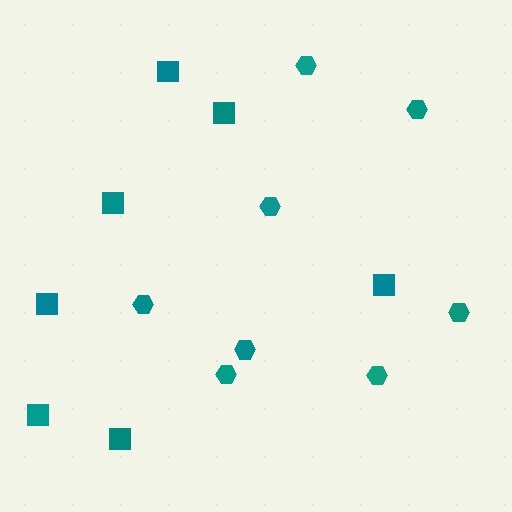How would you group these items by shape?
There are 2 groups: one group of hexagons (8) and one group of squares (7).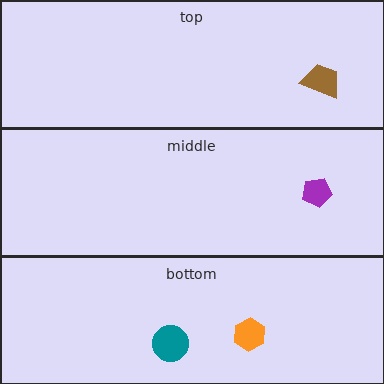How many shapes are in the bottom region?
2.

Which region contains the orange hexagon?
The bottom region.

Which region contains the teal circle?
The bottom region.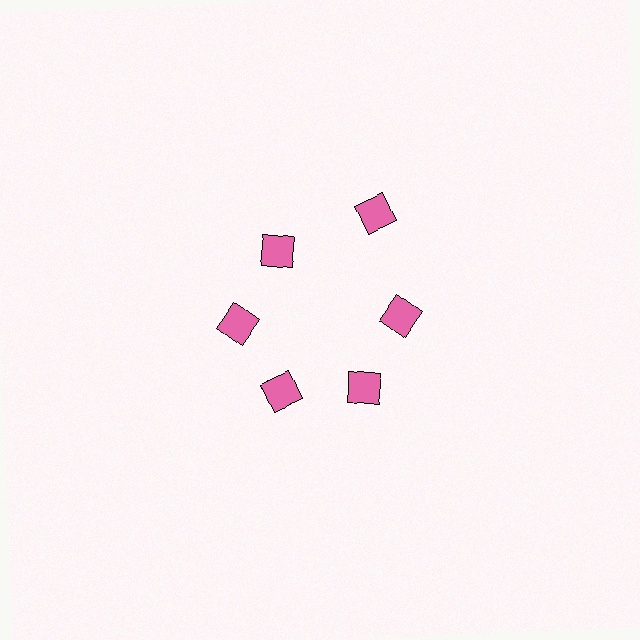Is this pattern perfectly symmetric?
No. The 6 pink diamonds are arranged in a ring, but one element near the 1 o'clock position is pushed outward from the center, breaking the 6-fold rotational symmetry.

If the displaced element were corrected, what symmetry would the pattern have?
It would have 6-fold rotational symmetry — the pattern would map onto itself every 60 degrees.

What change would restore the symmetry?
The symmetry would be restored by moving it inward, back onto the ring so that all 6 diamonds sit at equal angles and equal distance from the center.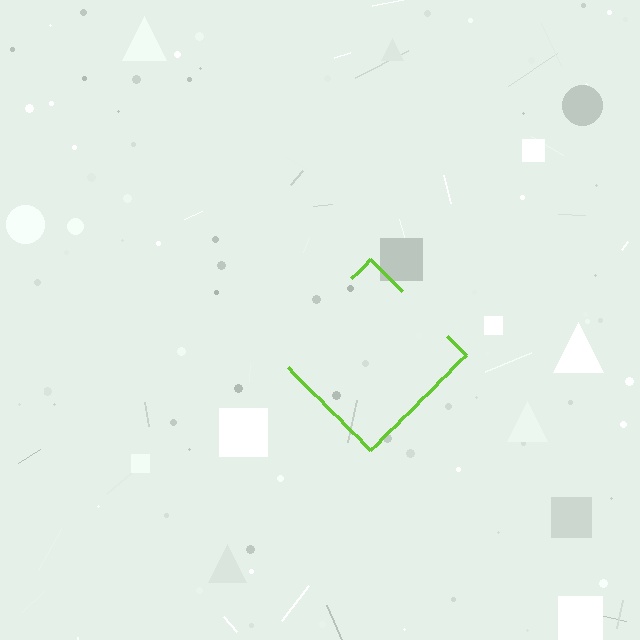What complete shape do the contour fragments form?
The contour fragments form a diamond.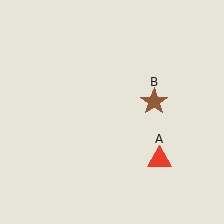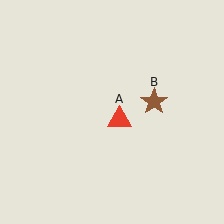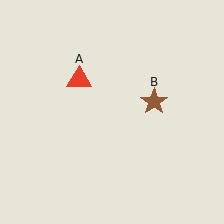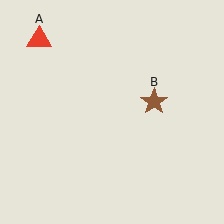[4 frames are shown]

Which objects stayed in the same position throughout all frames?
Brown star (object B) remained stationary.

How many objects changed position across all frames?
1 object changed position: red triangle (object A).